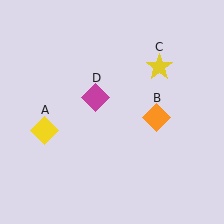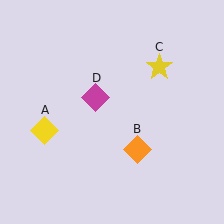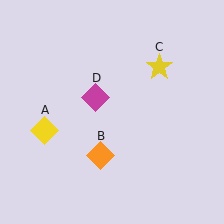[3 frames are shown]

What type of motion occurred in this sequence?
The orange diamond (object B) rotated clockwise around the center of the scene.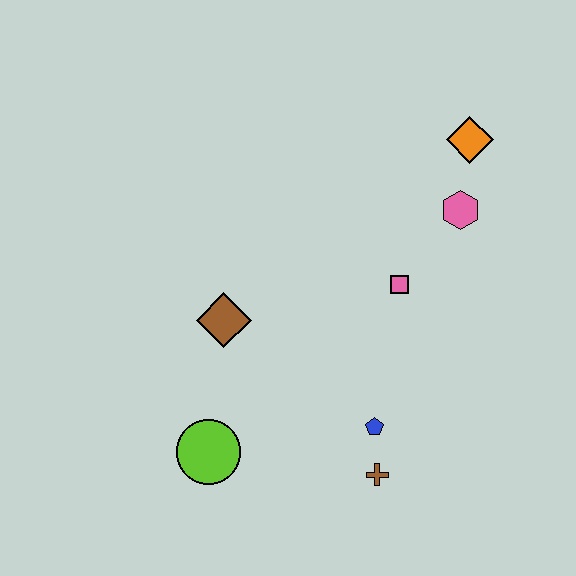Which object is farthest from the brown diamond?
The orange diamond is farthest from the brown diamond.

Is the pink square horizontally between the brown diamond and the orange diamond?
Yes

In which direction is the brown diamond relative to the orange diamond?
The brown diamond is to the left of the orange diamond.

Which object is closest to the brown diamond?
The lime circle is closest to the brown diamond.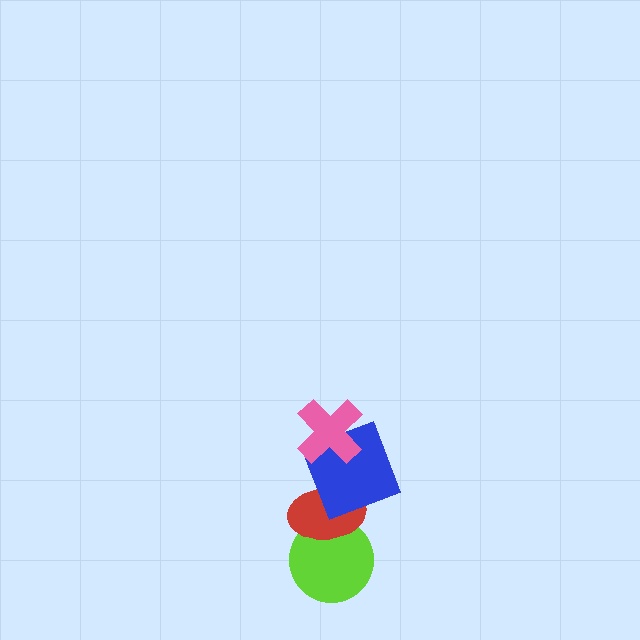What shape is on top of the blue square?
The pink cross is on top of the blue square.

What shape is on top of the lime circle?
The red ellipse is on top of the lime circle.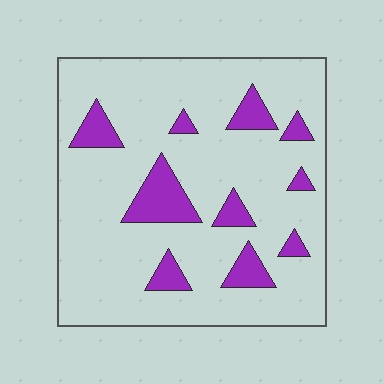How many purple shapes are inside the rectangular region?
10.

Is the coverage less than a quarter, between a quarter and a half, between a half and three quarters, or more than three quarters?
Less than a quarter.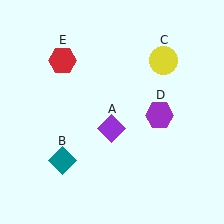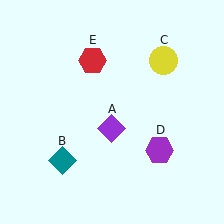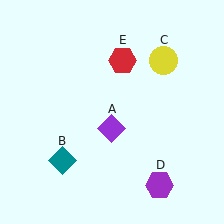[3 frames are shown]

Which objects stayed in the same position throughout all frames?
Purple diamond (object A) and teal diamond (object B) and yellow circle (object C) remained stationary.